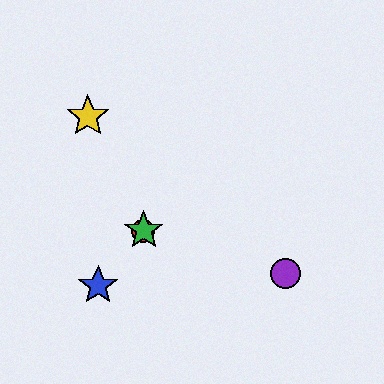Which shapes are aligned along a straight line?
The red circle, the blue star, the green star are aligned along a straight line.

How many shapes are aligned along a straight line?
3 shapes (the red circle, the blue star, the green star) are aligned along a straight line.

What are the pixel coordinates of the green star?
The green star is at (144, 230).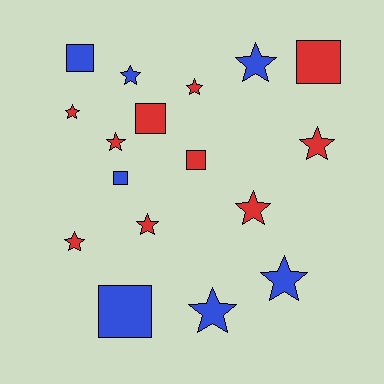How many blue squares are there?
There are 3 blue squares.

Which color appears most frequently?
Red, with 10 objects.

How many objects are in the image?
There are 17 objects.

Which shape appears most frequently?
Star, with 11 objects.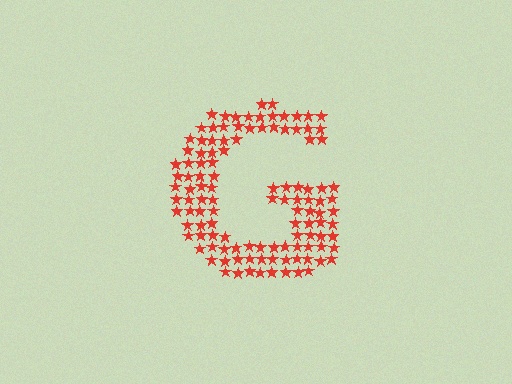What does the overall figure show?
The overall figure shows the letter G.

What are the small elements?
The small elements are stars.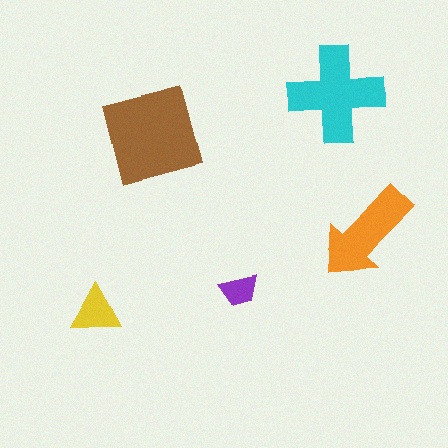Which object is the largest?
The brown square.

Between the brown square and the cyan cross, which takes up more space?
The brown square.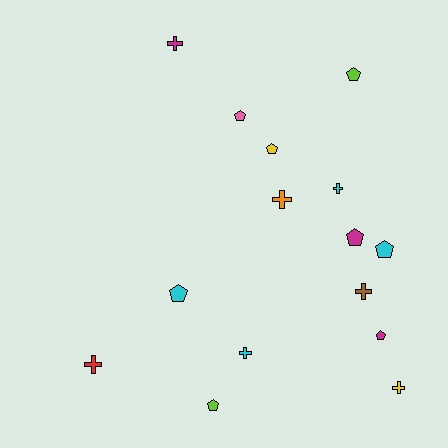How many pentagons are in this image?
There are 8 pentagons.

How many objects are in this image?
There are 15 objects.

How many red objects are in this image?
There is 1 red object.